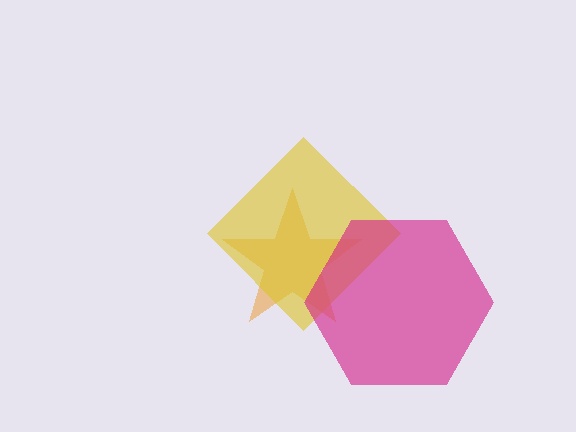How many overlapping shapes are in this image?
There are 3 overlapping shapes in the image.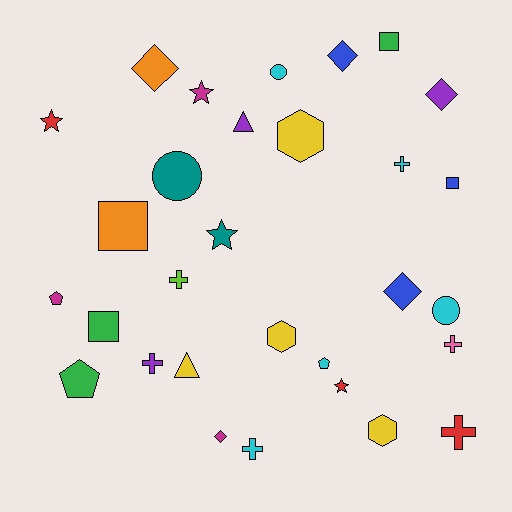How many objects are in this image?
There are 30 objects.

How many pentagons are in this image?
There are 3 pentagons.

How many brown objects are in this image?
There are no brown objects.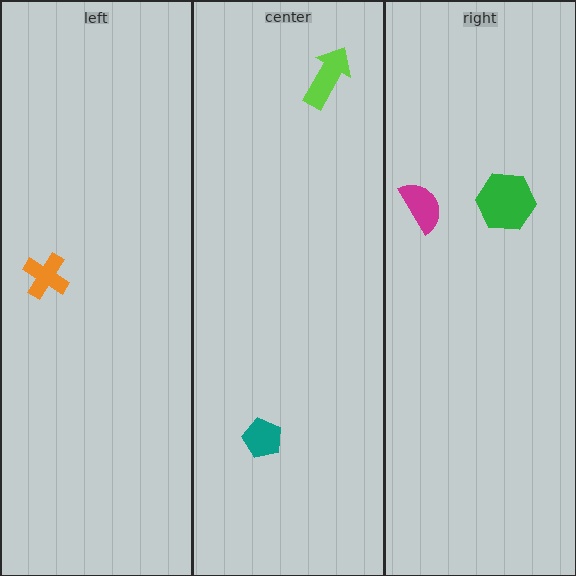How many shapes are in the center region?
2.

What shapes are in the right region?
The magenta semicircle, the green hexagon.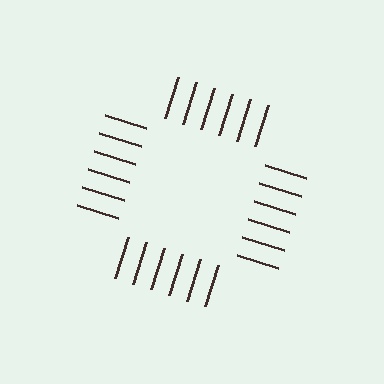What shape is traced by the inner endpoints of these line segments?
An illusory square — the line segments terminate on its edges but no continuous stroke is drawn.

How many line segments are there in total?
24 — 6 along each of the 4 edges.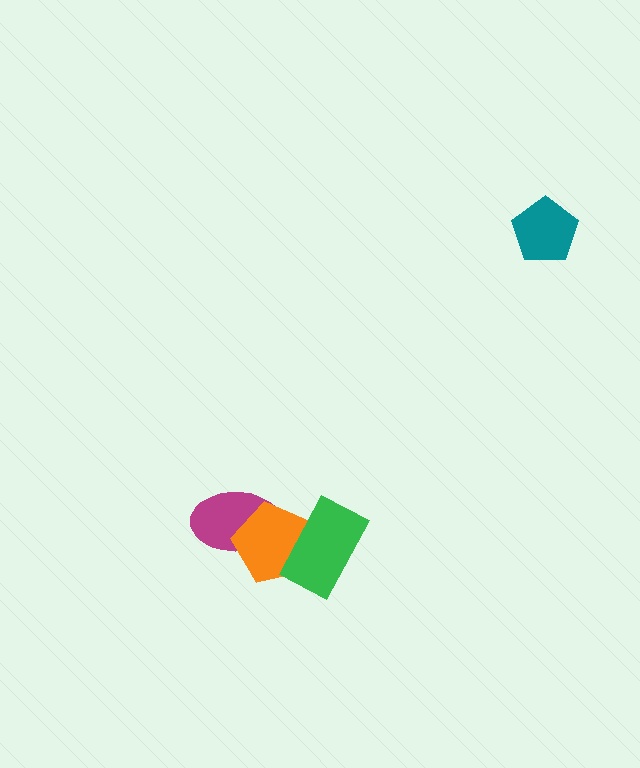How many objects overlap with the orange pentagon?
2 objects overlap with the orange pentagon.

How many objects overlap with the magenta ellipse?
1 object overlaps with the magenta ellipse.